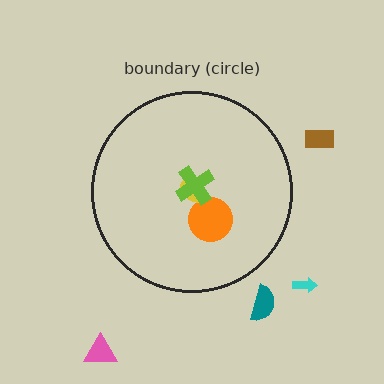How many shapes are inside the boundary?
3 inside, 4 outside.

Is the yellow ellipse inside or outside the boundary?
Inside.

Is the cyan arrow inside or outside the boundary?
Outside.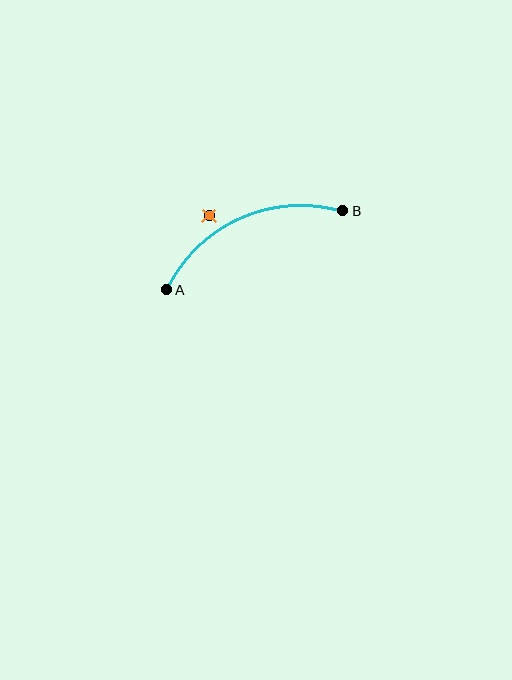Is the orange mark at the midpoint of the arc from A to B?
No — the orange mark does not lie on the arc at all. It sits slightly outside the curve.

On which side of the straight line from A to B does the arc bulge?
The arc bulges above the straight line connecting A and B.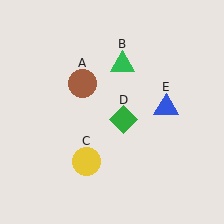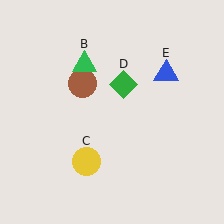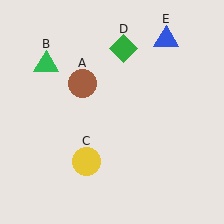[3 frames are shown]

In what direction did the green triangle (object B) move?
The green triangle (object B) moved left.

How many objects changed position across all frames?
3 objects changed position: green triangle (object B), green diamond (object D), blue triangle (object E).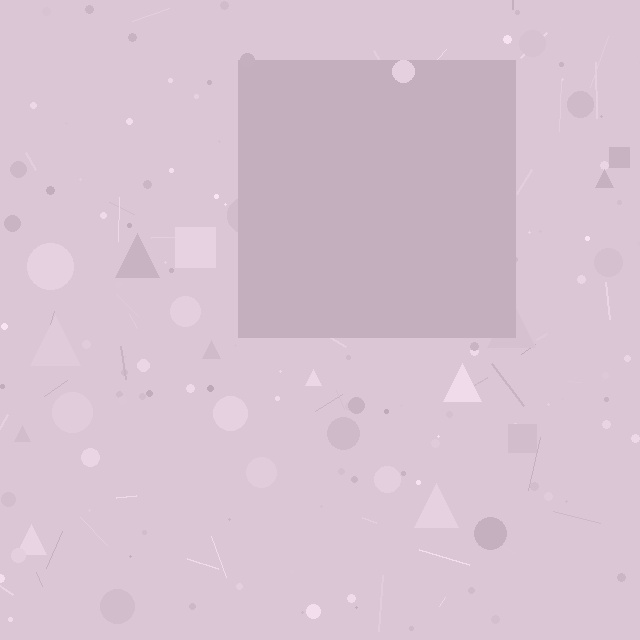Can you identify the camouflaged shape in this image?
The camouflaged shape is a square.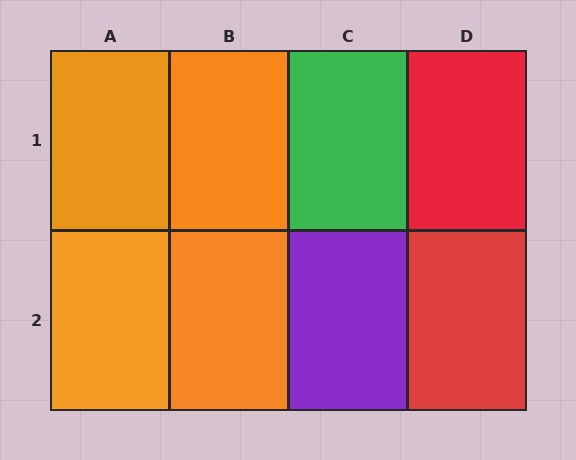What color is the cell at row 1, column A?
Orange.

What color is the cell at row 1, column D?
Red.